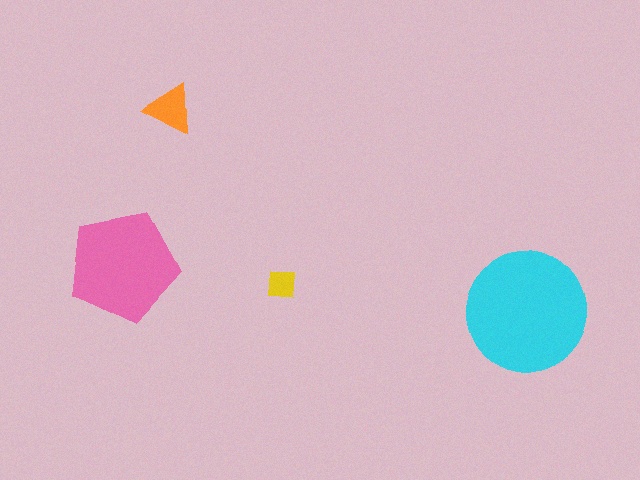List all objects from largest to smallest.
The cyan circle, the pink pentagon, the orange triangle, the yellow square.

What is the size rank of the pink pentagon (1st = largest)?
2nd.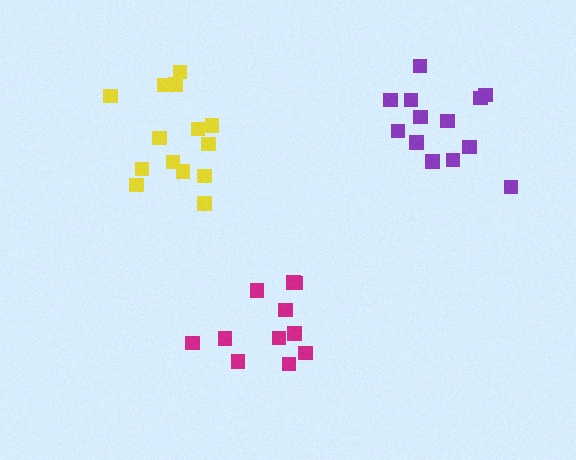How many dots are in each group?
Group 1: 11 dots, Group 2: 13 dots, Group 3: 14 dots (38 total).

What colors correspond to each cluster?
The clusters are colored: magenta, purple, yellow.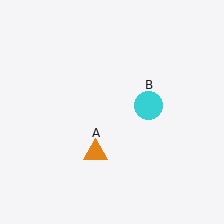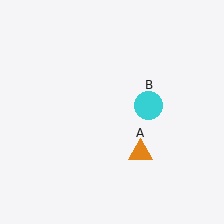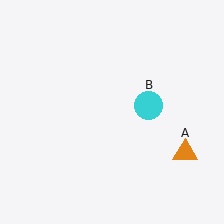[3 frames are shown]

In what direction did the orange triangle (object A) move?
The orange triangle (object A) moved right.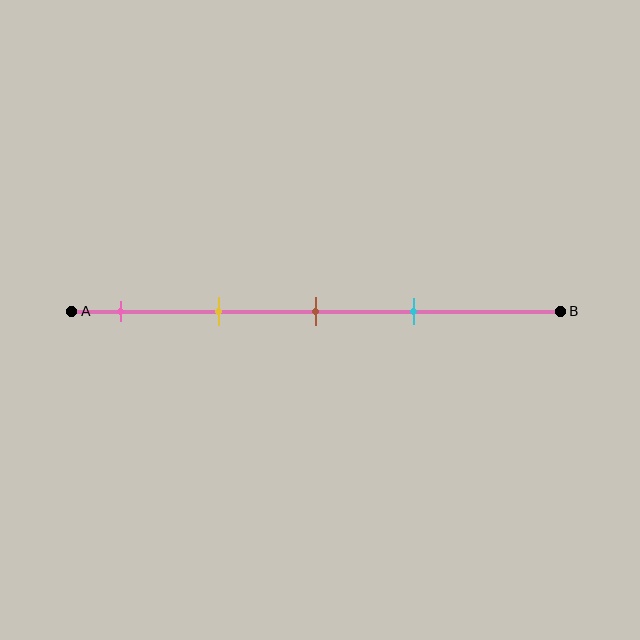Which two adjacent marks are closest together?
The brown and cyan marks are the closest adjacent pair.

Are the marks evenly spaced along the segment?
Yes, the marks are approximately evenly spaced.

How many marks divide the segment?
There are 4 marks dividing the segment.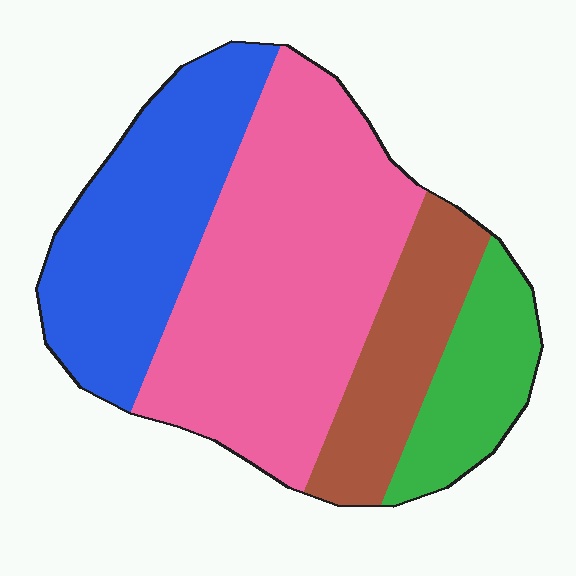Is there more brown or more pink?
Pink.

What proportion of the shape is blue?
Blue covers around 25% of the shape.